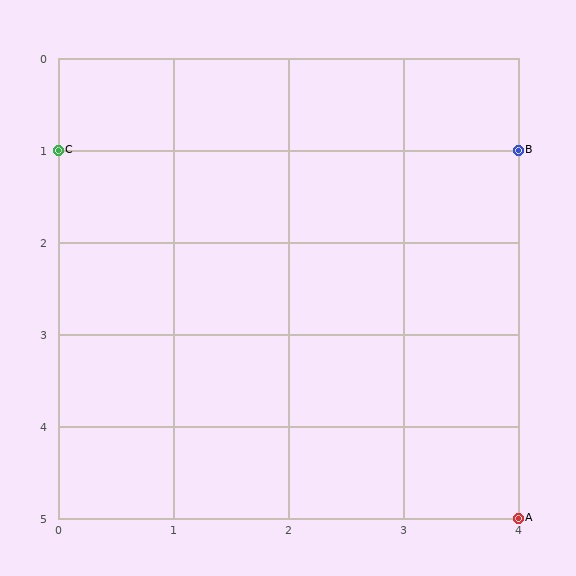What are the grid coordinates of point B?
Point B is at grid coordinates (4, 1).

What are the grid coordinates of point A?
Point A is at grid coordinates (4, 5).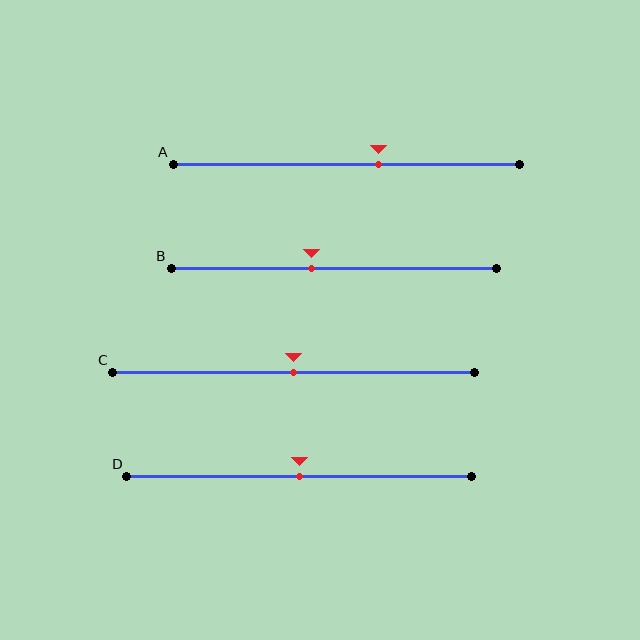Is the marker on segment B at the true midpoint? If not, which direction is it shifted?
No, the marker on segment B is shifted to the left by about 7% of the segment length.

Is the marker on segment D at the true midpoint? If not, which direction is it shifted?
Yes, the marker on segment D is at the true midpoint.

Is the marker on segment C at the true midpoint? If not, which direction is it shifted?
Yes, the marker on segment C is at the true midpoint.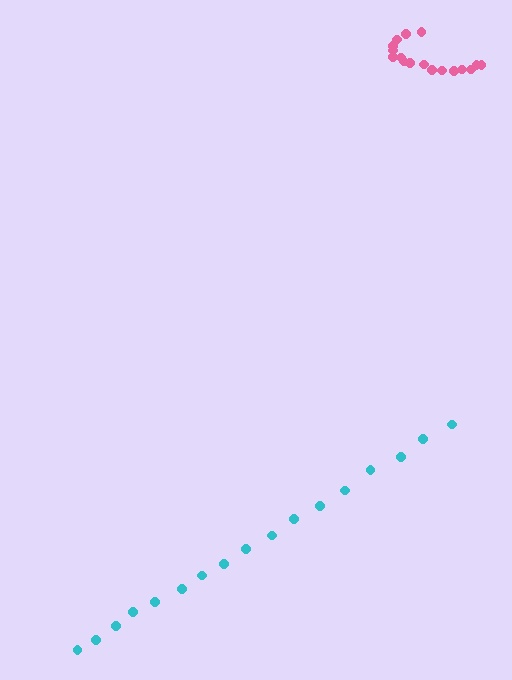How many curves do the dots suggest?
There are 2 distinct paths.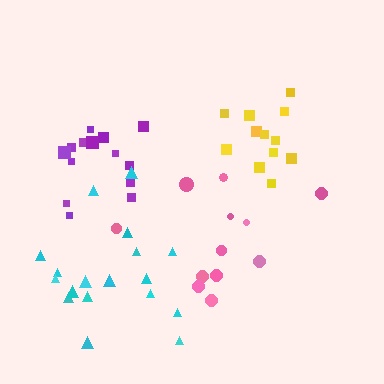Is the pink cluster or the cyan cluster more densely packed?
Cyan.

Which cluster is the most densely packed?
Yellow.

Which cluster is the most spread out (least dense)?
Pink.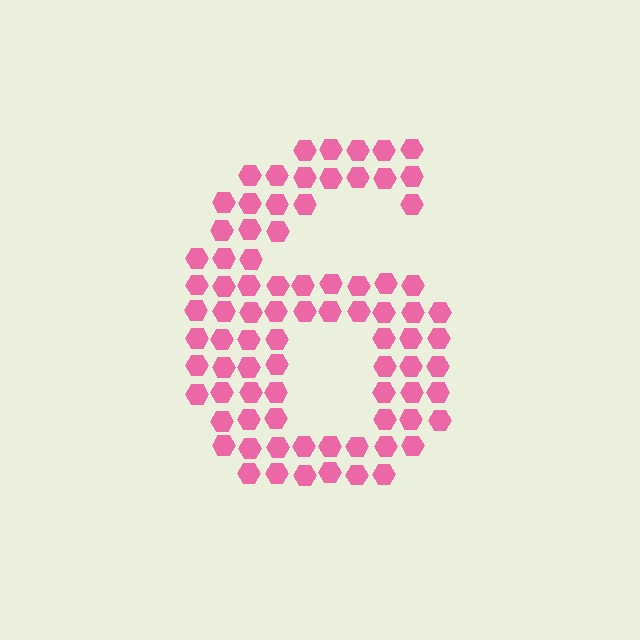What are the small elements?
The small elements are hexagons.